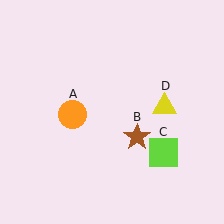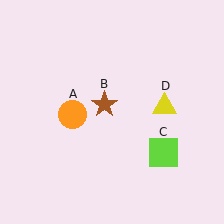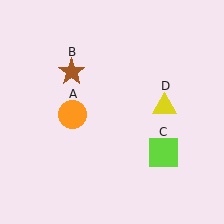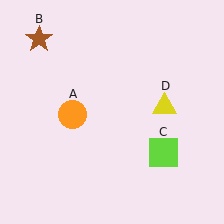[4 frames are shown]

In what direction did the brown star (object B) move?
The brown star (object B) moved up and to the left.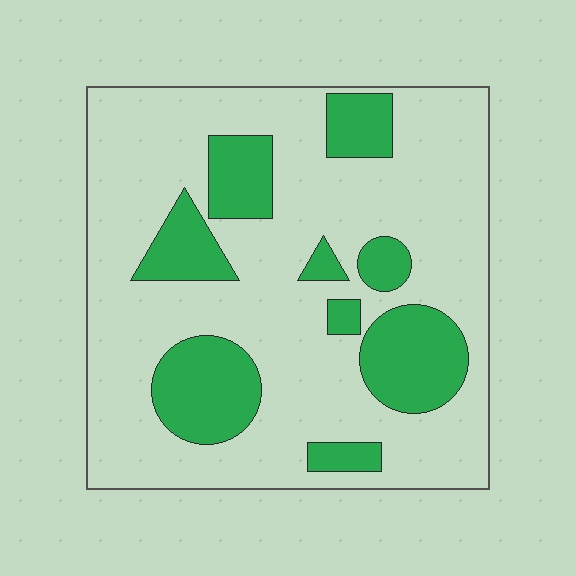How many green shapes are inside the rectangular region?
9.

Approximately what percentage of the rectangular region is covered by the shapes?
Approximately 25%.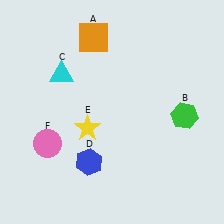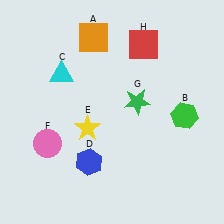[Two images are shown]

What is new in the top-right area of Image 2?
A green star (G) was added in the top-right area of Image 2.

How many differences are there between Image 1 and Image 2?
There are 2 differences between the two images.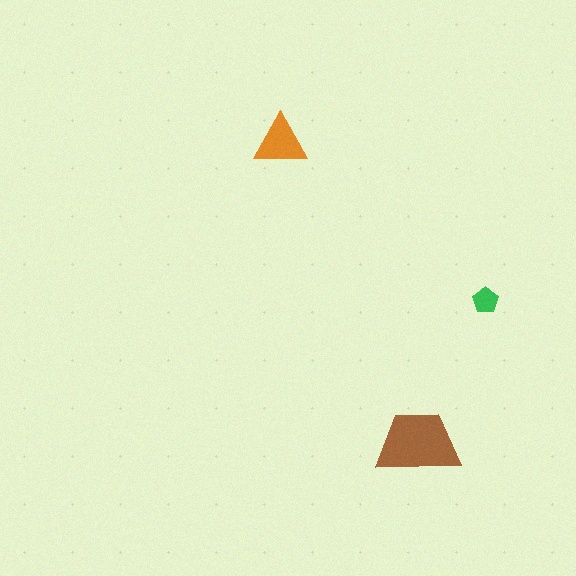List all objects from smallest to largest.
The green pentagon, the orange triangle, the brown trapezoid.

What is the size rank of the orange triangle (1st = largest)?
2nd.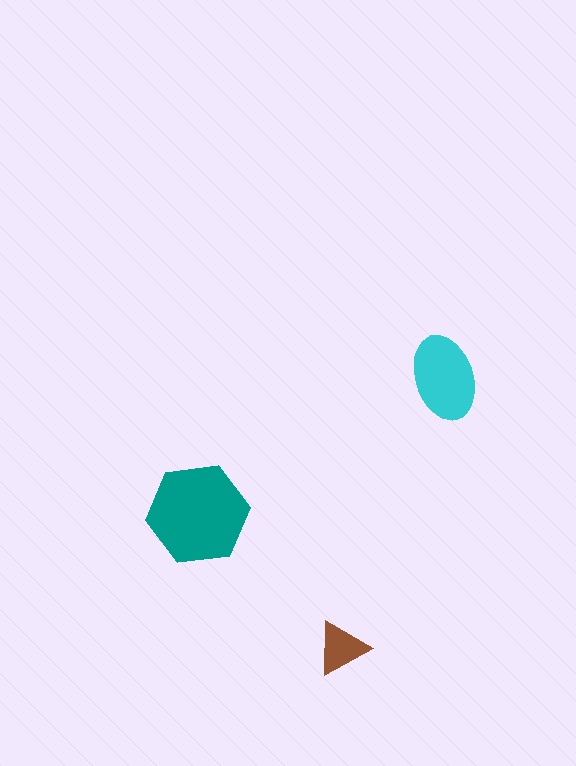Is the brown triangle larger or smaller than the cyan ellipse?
Smaller.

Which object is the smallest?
The brown triangle.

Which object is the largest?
The teal hexagon.